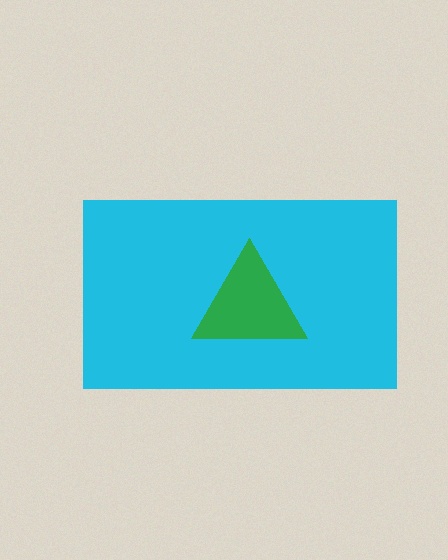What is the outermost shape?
The cyan rectangle.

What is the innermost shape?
The green triangle.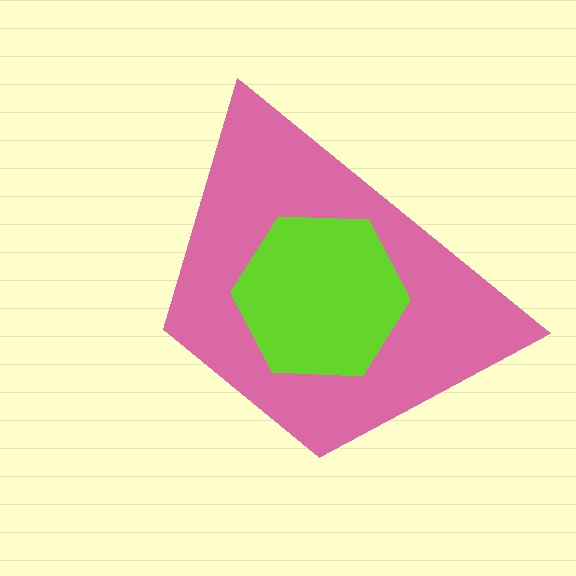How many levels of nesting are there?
2.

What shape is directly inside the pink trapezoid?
The lime hexagon.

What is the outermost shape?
The pink trapezoid.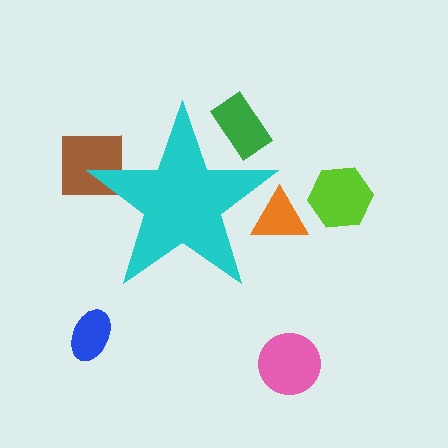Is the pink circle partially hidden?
No, the pink circle is fully visible.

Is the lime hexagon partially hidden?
No, the lime hexagon is fully visible.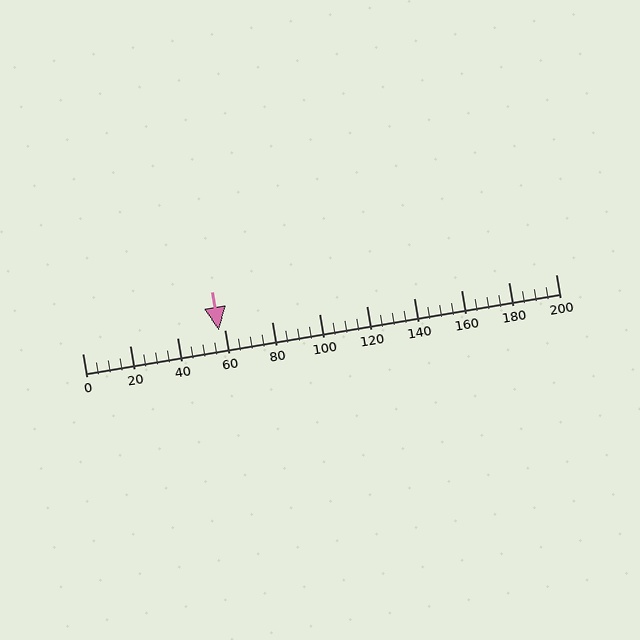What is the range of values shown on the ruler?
The ruler shows values from 0 to 200.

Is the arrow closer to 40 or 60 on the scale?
The arrow is closer to 60.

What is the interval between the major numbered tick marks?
The major tick marks are spaced 20 units apart.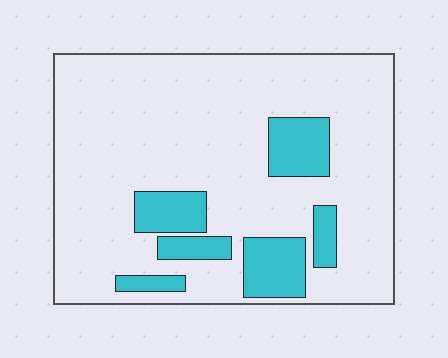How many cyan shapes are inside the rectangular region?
6.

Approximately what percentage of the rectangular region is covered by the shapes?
Approximately 20%.